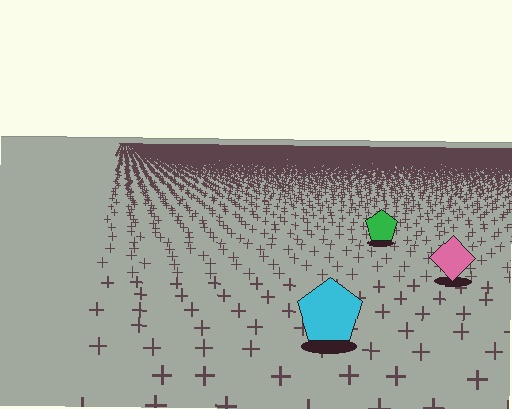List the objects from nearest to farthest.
From nearest to farthest: the cyan pentagon, the pink diamond, the green pentagon.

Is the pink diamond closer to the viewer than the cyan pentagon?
No. The cyan pentagon is closer — you can tell from the texture gradient: the ground texture is coarser near it.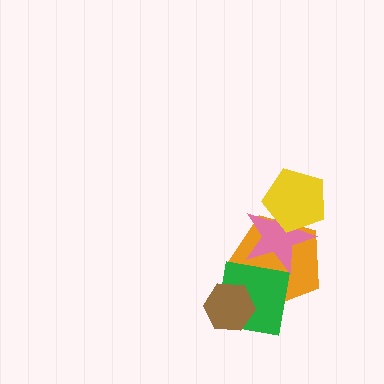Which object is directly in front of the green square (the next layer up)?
The brown hexagon is directly in front of the green square.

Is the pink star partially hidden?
Yes, it is partially covered by another shape.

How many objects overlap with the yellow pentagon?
2 objects overlap with the yellow pentagon.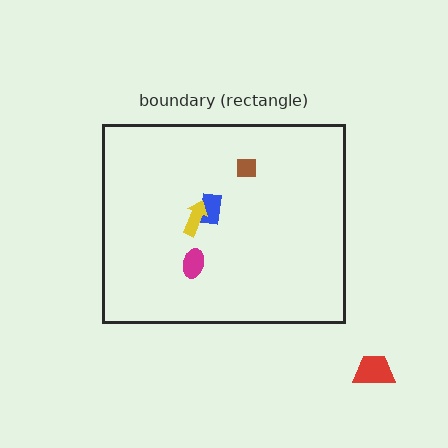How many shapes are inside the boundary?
4 inside, 1 outside.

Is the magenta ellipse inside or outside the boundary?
Inside.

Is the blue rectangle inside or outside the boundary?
Inside.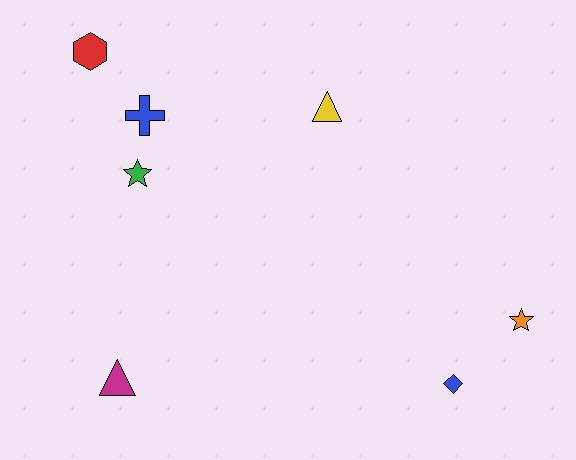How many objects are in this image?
There are 7 objects.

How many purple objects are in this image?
There are no purple objects.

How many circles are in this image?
There are no circles.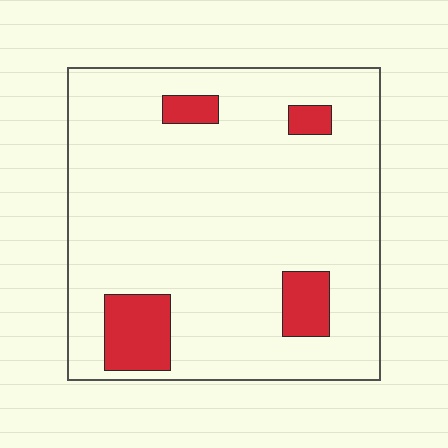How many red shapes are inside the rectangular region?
4.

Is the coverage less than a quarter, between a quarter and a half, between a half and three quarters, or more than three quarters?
Less than a quarter.